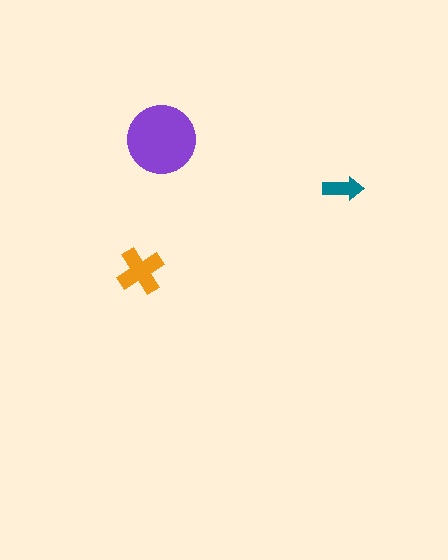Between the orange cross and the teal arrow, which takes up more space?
The orange cross.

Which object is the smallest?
The teal arrow.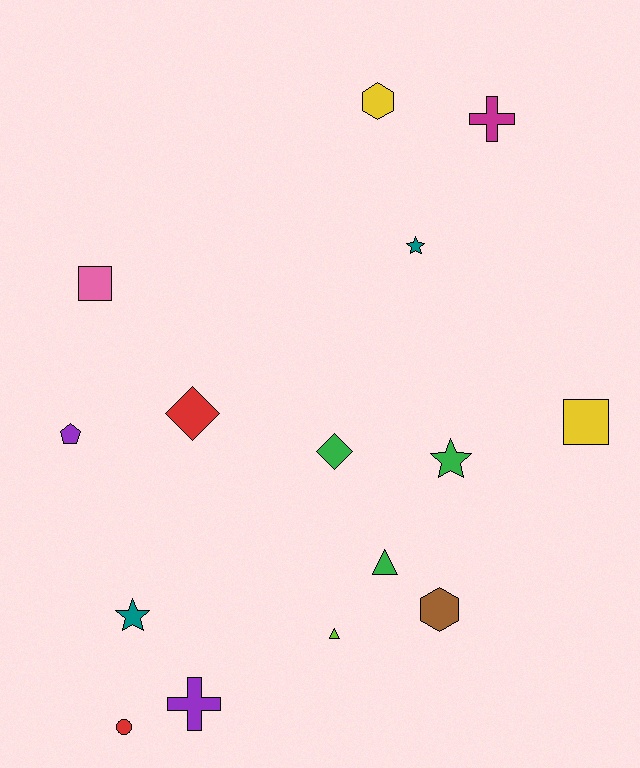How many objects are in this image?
There are 15 objects.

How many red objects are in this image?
There are 2 red objects.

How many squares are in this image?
There are 2 squares.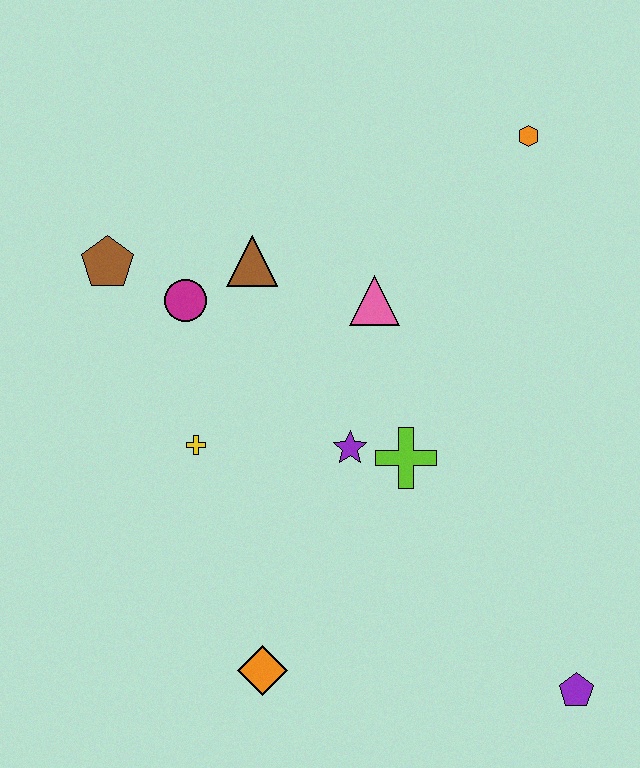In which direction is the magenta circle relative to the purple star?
The magenta circle is to the left of the purple star.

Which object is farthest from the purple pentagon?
The brown pentagon is farthest from the purple pentagon.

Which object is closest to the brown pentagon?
The magenta circle is closest to the brown pentagon.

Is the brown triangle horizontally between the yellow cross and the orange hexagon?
Yes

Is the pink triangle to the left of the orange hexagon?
Yes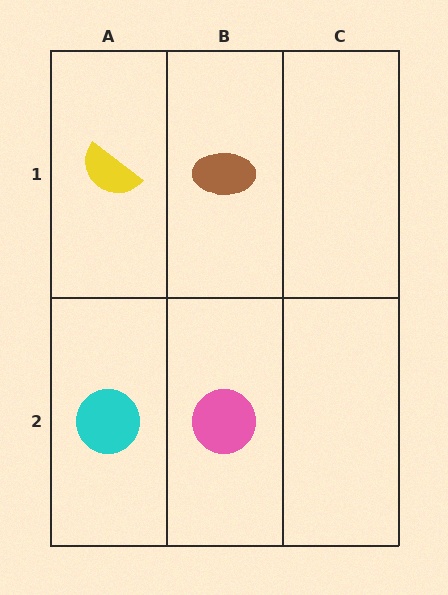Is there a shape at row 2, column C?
No, that cell is empty.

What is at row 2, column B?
A pink circle.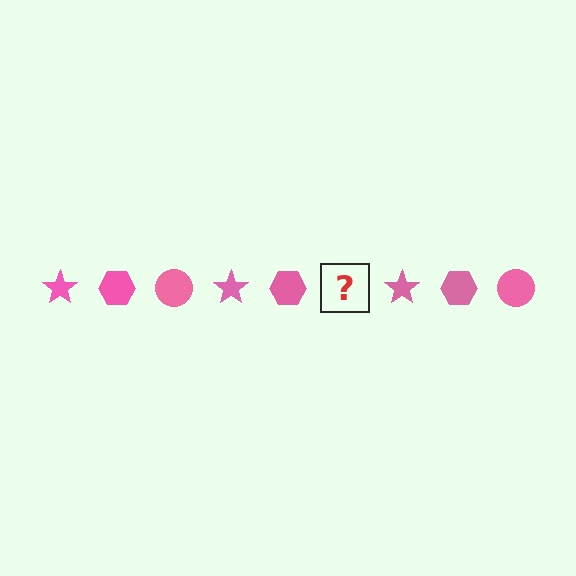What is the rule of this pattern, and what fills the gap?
The rule is that the pattern cycles through star, hexagon, circle shapes in pink. The gap should be filled with a pink circle.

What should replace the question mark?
The question mark should be replaced with a pink circle.